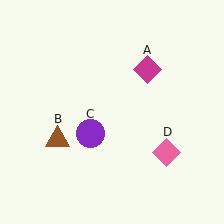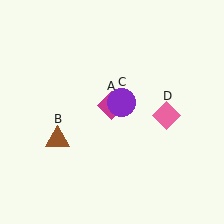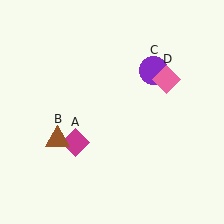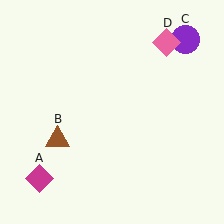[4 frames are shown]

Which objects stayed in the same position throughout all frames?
Brown triangle (object B) remained stationary.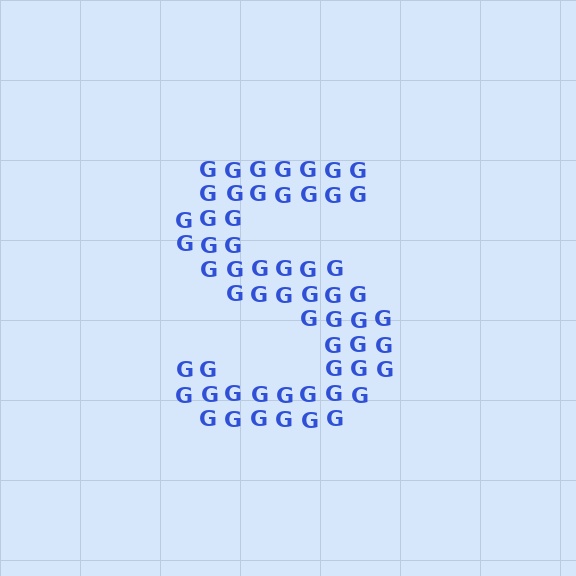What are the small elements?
The small elements are letter G's.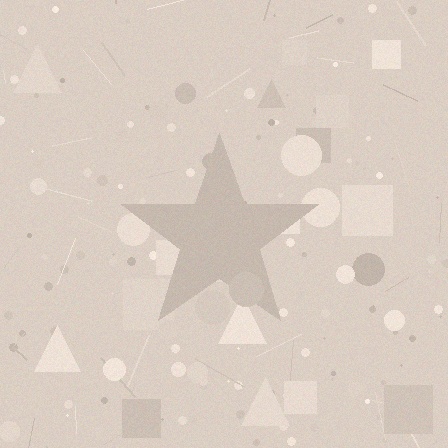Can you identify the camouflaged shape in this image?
The camouflaged shape is a star.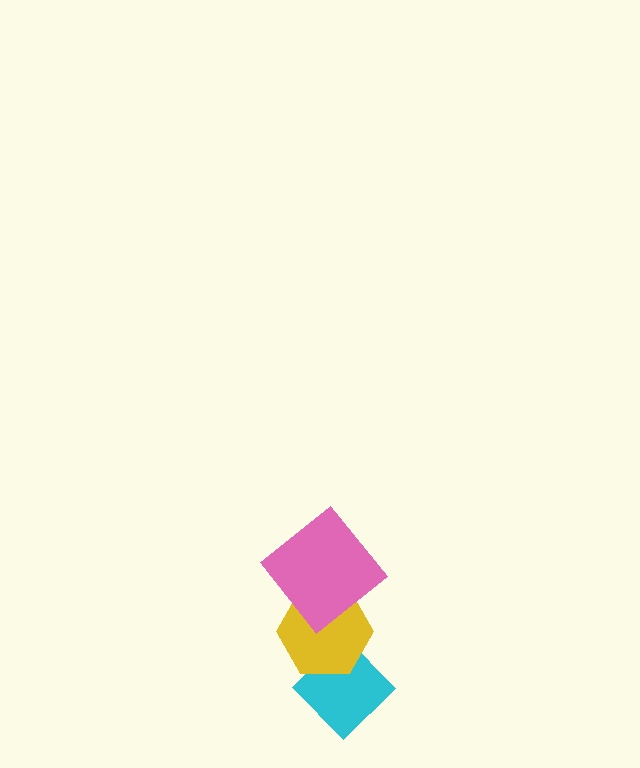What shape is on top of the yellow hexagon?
The pink diamond is on top of the yellow hexagon.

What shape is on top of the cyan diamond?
The yellow hexagon is on top of the cyan diamond.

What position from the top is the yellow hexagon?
The yellow hexagon is 2nd from the top.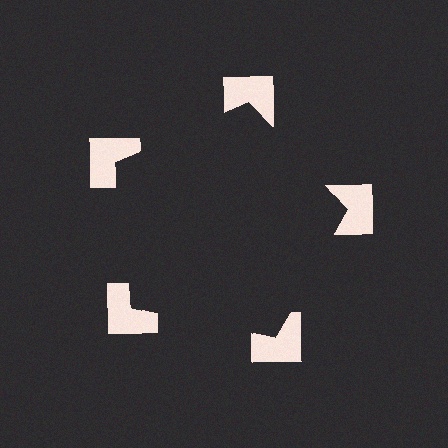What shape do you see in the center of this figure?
An illusory pentagon — its edges are inferred from the aligned wedge cuts in the notched squares, not physically drawn.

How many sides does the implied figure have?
5 sides.